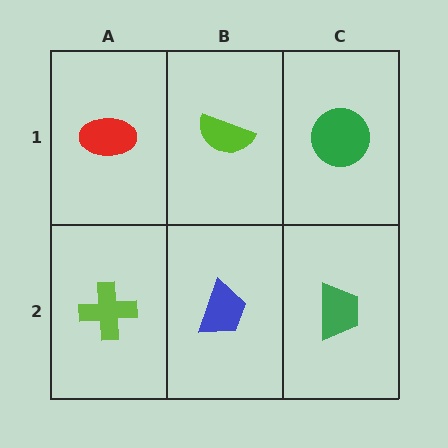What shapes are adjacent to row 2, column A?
A red ellipse (row 1, column A), a blue trapezoid (row 2, column B).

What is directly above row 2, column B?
A lime semicircle.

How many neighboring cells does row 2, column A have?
2.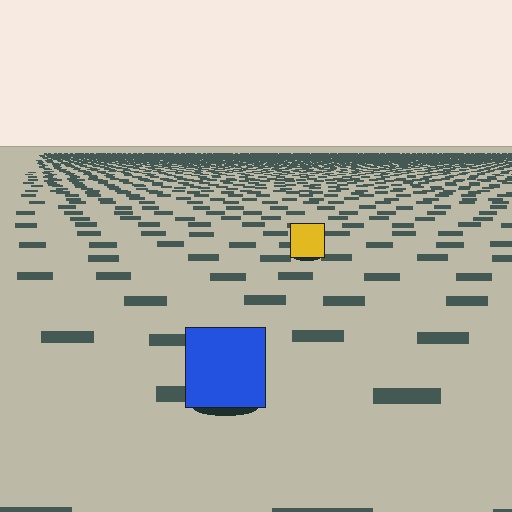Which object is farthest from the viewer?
The yellow square is farthest from the viewer. It appears smaller and the ground texture around it is denser.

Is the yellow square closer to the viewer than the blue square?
No. The blue square is closer — you can tell from the texture gradient: the ground texture is coarser near it.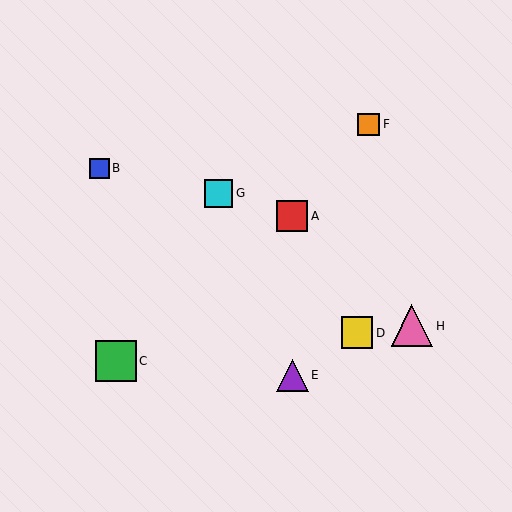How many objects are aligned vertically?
2 objects (A, E) are aligned vertically.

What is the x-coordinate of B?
Object B is at x≈99.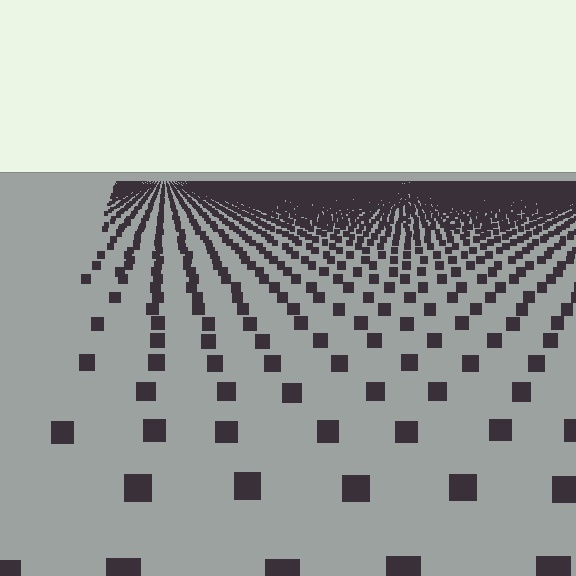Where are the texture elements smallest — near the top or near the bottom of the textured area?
Near the top.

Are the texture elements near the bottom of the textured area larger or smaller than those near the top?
Larger. Near the bottom, elements are closer to the viewer and appear at a bigger on-screen size.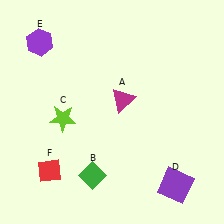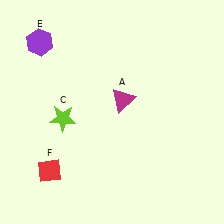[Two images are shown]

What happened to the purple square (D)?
The purple square (D) was removed in Image 2. It was in the bottom-right area of Image 1.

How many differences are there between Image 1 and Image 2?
There are 2 differences between the two images.